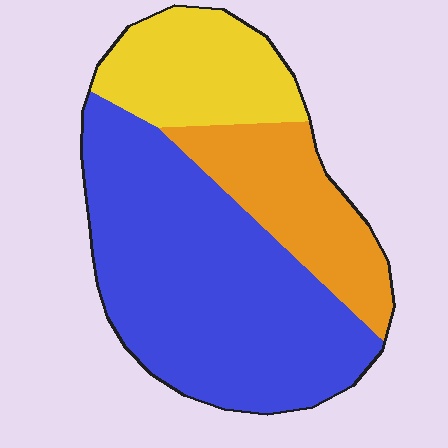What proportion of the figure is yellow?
Yellow covers about 20% of the figure.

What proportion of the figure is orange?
Orange takes up about one fifth (1/5) of the figure.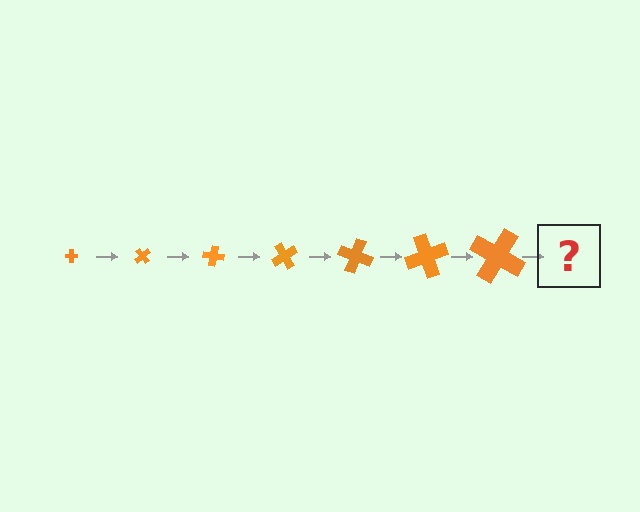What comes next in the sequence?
The next element should be a cross, larger than the previous one and rotated 350 degrees from the start.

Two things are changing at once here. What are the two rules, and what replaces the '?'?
The two rules are that the cross grows larger each step and it rotates 50 degrees each step. The '?' should be a cross, larger than the previous one and rotated 350 degrees from the start.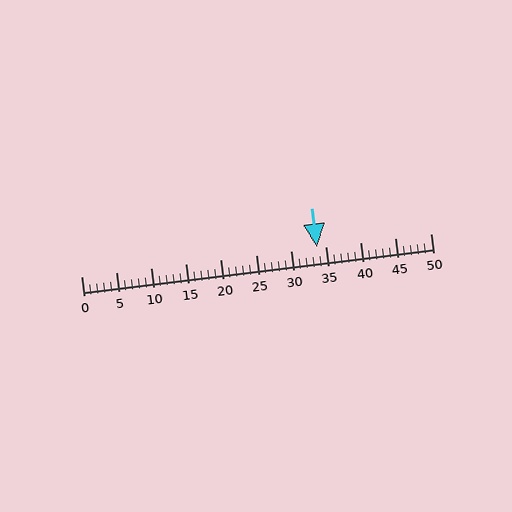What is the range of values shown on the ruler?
The ruler shows values from 0 to 50.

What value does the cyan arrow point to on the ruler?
The cyan arrow points to approximately 34.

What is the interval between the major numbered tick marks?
The major tick marks are spaced 5 units apart.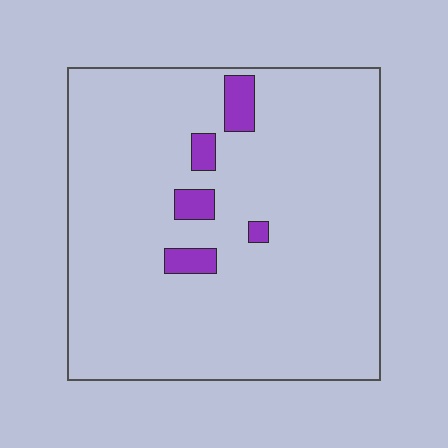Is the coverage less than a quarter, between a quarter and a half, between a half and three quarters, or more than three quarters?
Less than a quarter.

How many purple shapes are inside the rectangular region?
5.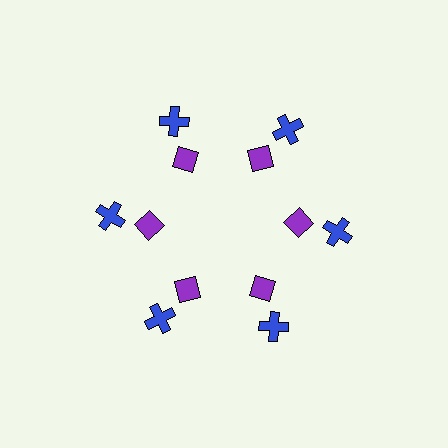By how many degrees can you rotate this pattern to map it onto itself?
The pattern maps onto itself every 60 degrees of rotation.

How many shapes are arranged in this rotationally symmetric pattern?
There are 12 shapes, arranged in 6 groups of 2.